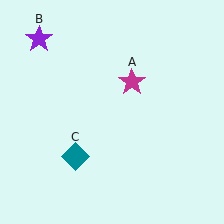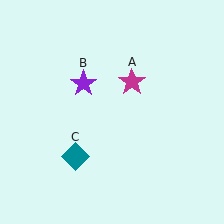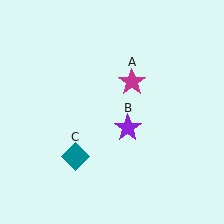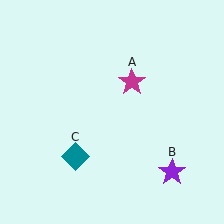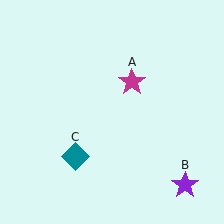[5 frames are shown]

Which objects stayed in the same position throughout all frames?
Magenta star (object A) and teal diamond (object C) remained stationary.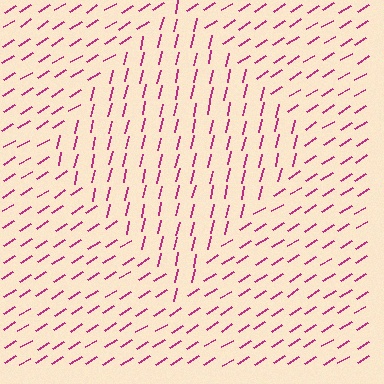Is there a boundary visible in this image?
Yes, there is a texture boundary formed by a change in line orientation.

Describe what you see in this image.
The image is filled with small magenta line segments. A diamond region in the image has lines oriented differently from the surrounding lines, creating a visible texture boundary.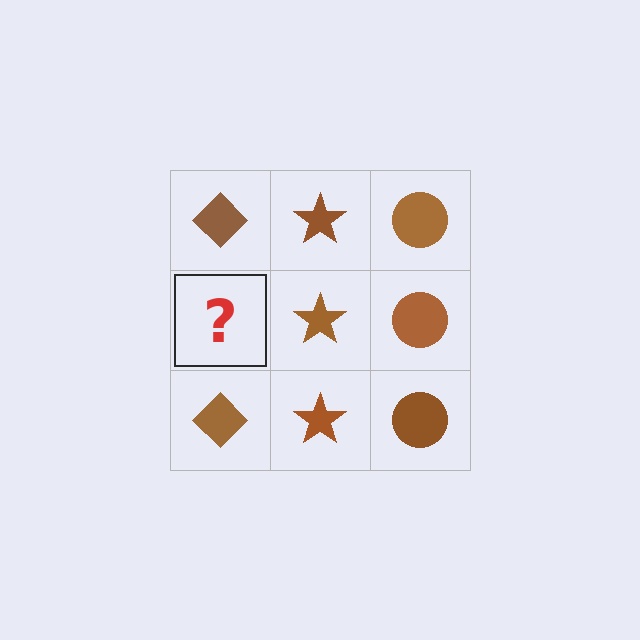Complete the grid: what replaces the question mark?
The question mark should be replaced with a brown diamond.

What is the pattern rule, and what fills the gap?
The rule is that each column has a consistent shape. The gap should be filled with a brown diamond.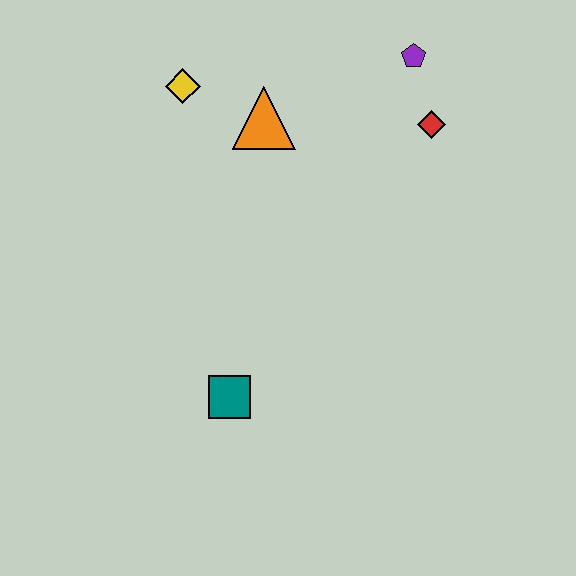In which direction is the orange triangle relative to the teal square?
The orange triangle is above the teal square.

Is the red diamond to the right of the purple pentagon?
Yes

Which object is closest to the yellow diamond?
The orange triangle is closest to the yellow diamond.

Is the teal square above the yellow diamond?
No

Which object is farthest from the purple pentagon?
The teal square is farthest from the purple pentagon.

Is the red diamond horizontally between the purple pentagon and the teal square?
No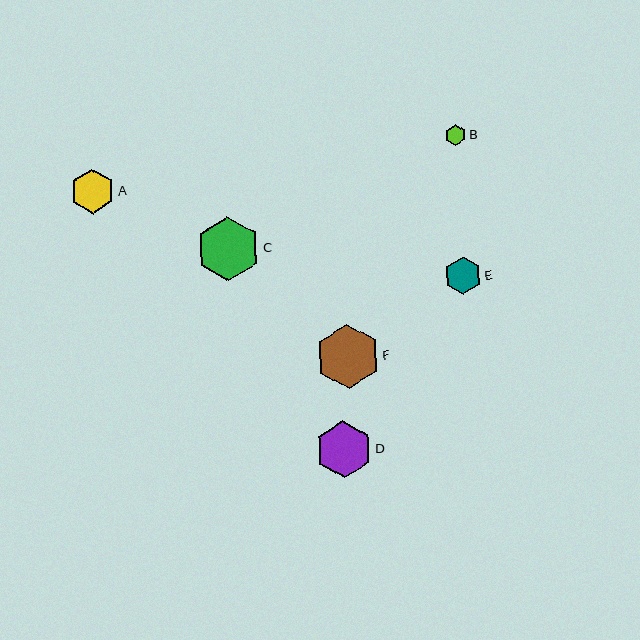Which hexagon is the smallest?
Hexagon B is the smallest with a size of approximately 21 pixels.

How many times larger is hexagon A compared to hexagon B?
Hexagon A is approximately 2.1 times the size of hexagon B.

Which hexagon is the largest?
Hexagon C is the largest with a size of approximately 64 pixels.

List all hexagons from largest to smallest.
From largest to smallest: C, F, D, A, E, B.